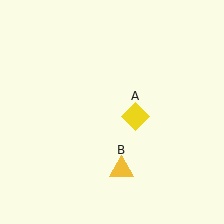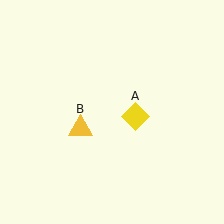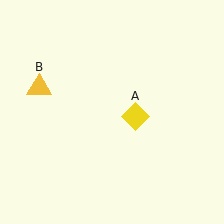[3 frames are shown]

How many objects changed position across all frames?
1 object changed position: yellow triangle (object B).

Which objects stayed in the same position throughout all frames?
Yellow diamond (object A) remained stationary.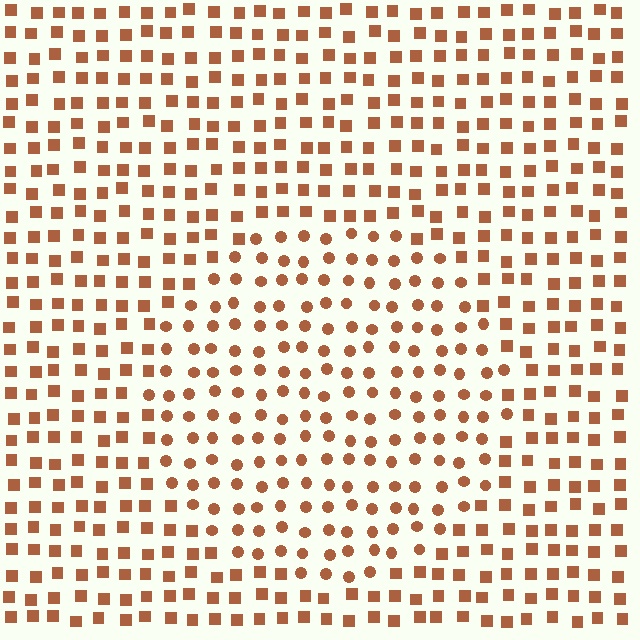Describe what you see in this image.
The image is filled with small brown elements arranged in a uniform grid. A circle-shaped region contains circles, while the surrounding area contains squares. The boundary is defined purely by the change in element shape.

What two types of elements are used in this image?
The image uses circles inside the circle region and squares outside it.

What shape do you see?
I see a circle.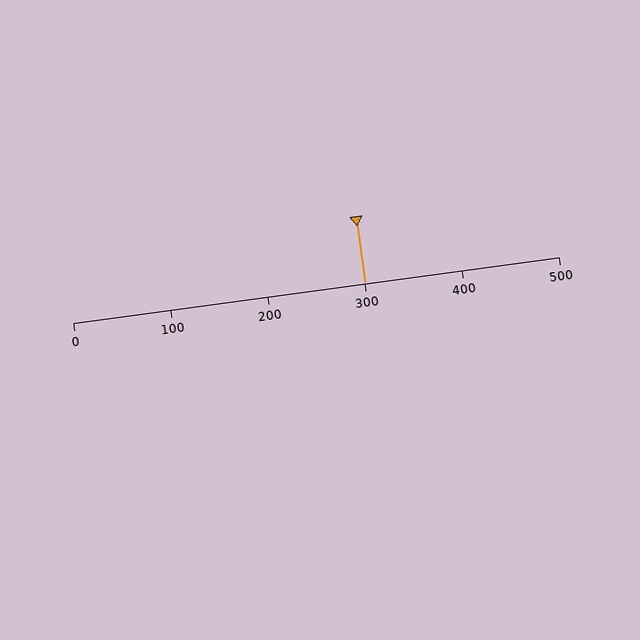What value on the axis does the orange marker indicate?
The marker indicates approximately 300.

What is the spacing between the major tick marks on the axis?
The major ticks are spaced 100 apart.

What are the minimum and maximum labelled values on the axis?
The axis runs from 0 to 500.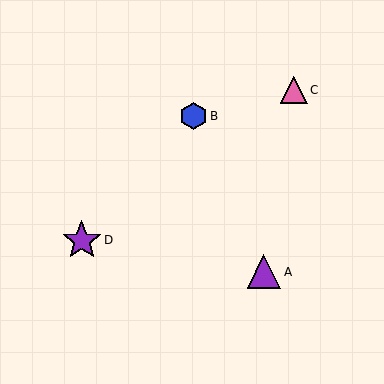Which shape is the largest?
The purple star (labeled D) is the largest.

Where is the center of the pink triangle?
The center of the pink triangle is at (294, 90).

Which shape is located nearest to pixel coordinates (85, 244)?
The purple star (labeled D) at (82, 240) is nearest to that location.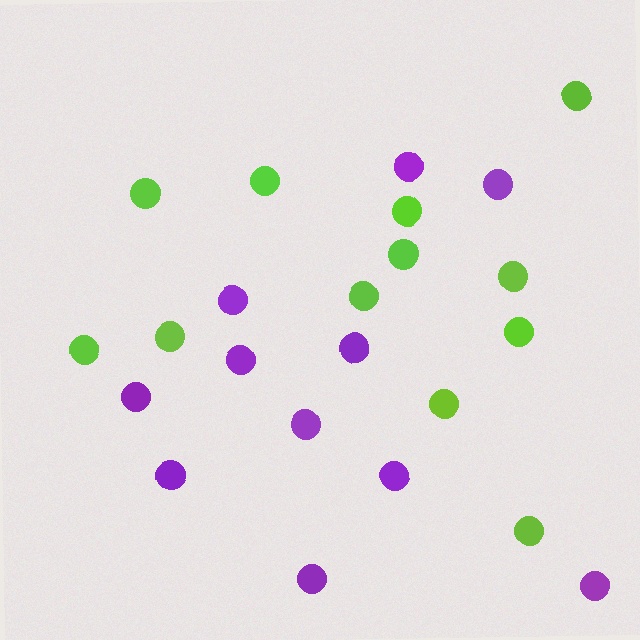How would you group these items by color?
There are 2 groups: one group of purple circles (11) and one group of lime circles (12).